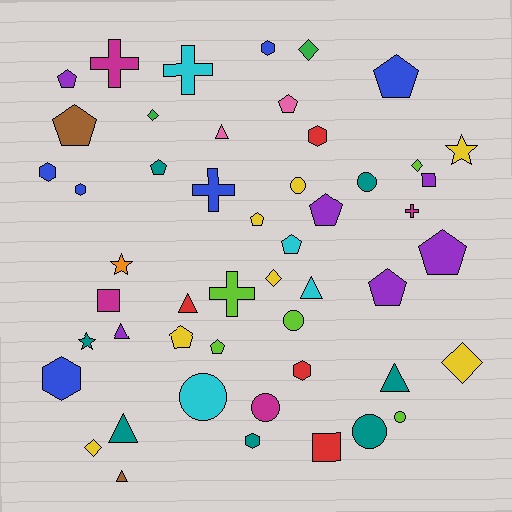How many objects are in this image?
There are 50 objects.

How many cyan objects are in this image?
There are 4 cyan objects.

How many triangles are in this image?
There are 7 triangles.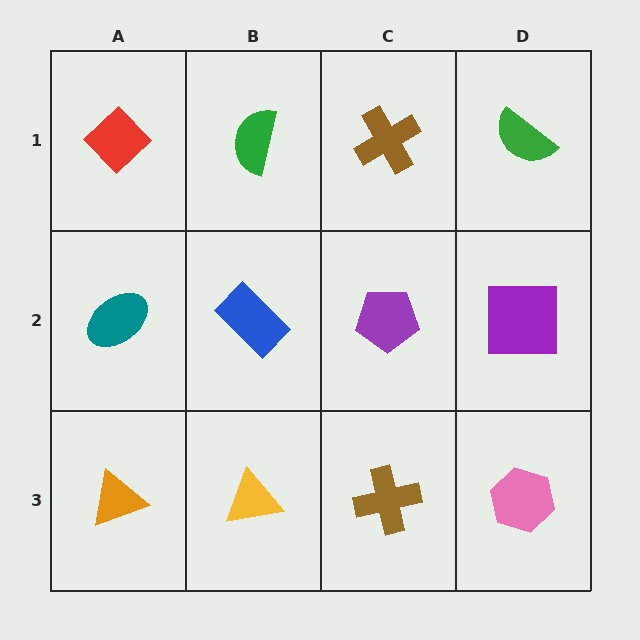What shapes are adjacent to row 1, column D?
A purple square (row 2, column D), a brown cross (row 1, column C).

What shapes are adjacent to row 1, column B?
A blue rectangle (row 2, column B), a red diamond (row 1, column A), a brown cross (row 1, column C).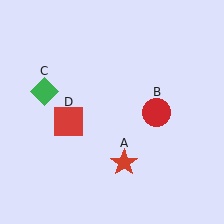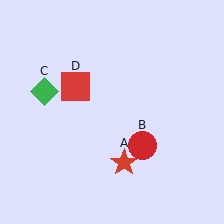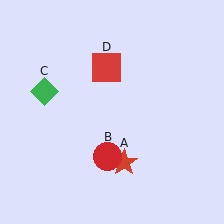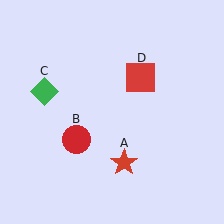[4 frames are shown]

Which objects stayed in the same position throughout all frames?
Red star (object A) and green diamond (object C) remained stationary.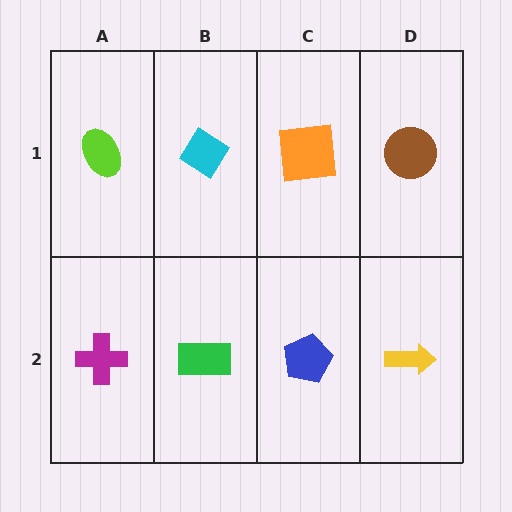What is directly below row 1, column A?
A magenta cross.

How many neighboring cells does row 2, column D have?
2.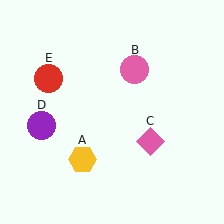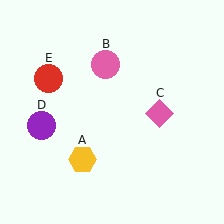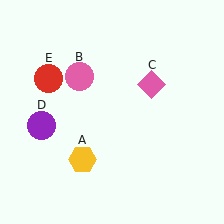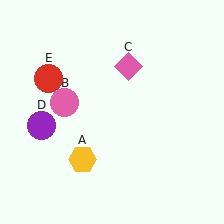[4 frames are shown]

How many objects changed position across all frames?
2 objects changed position: pink circle (object B), pink diamond (object C).